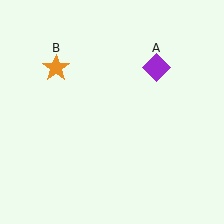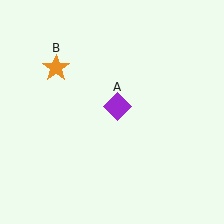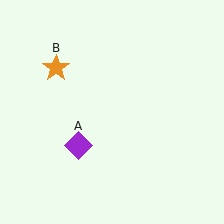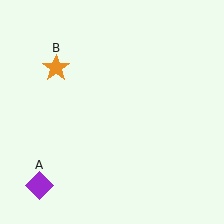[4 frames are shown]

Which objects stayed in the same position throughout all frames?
Orange star (object B) remained stationary.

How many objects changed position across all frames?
1 object changed position: purple diamond (object A).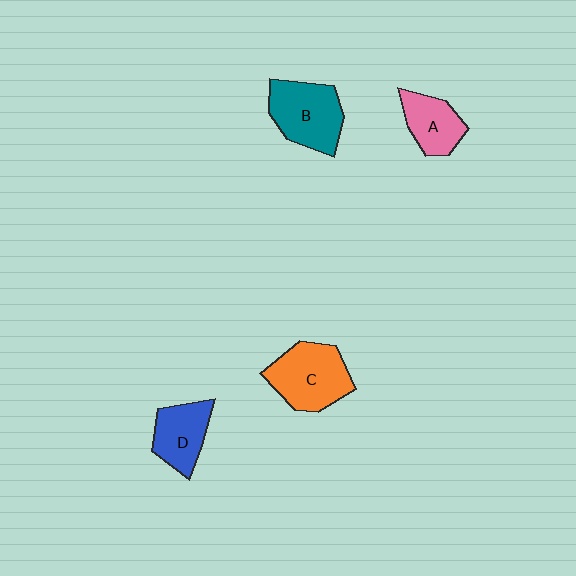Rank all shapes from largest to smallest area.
From largest to smallest: C (orange), B (teal), D (blue), A (pink).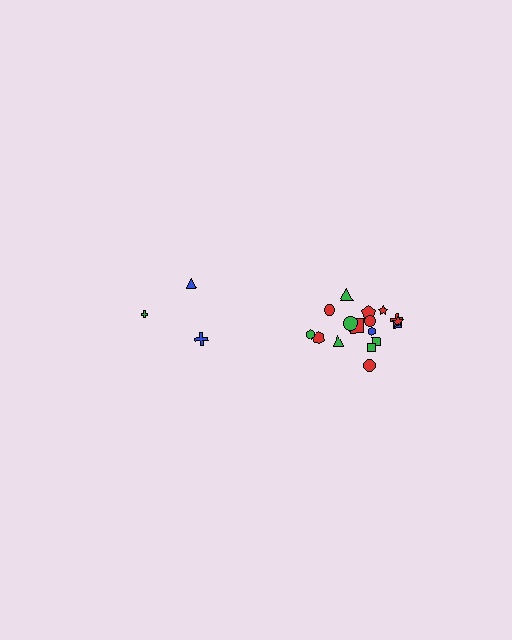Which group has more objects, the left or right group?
The right group.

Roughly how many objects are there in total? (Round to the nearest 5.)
Roughly 20 objects in total.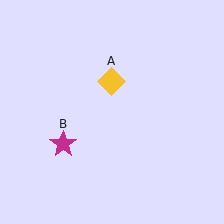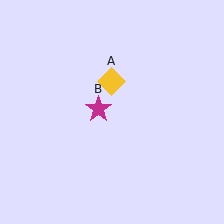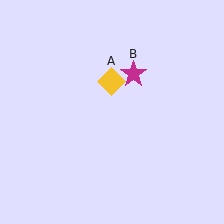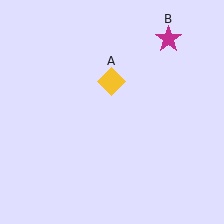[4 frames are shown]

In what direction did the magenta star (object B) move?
The magenta star (object B) moved up and to the right.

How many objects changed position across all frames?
1 object changed position: magenta star (object B).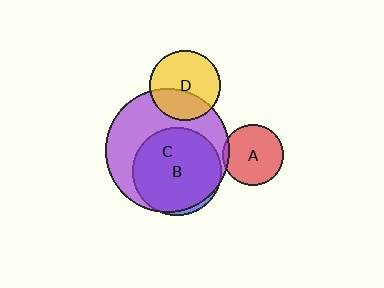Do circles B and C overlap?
Yes.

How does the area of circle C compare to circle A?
Approximately 4.1 times.